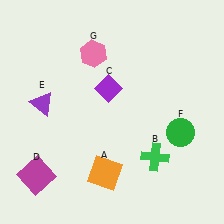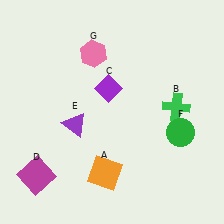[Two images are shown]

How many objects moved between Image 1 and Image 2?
2 objects moved between the two images.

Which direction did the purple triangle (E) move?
The purple triangle (E) moved right.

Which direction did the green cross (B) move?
The green cross (B) moved up.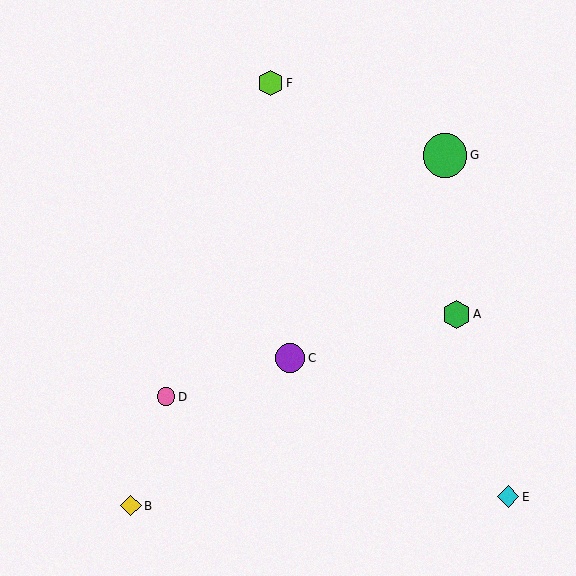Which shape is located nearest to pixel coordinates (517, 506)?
The cyan diamond (labeled E) at (508, 497) is nearest to that location.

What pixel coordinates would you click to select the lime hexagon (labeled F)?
Click at (270, 83) to select the lime hexagon F.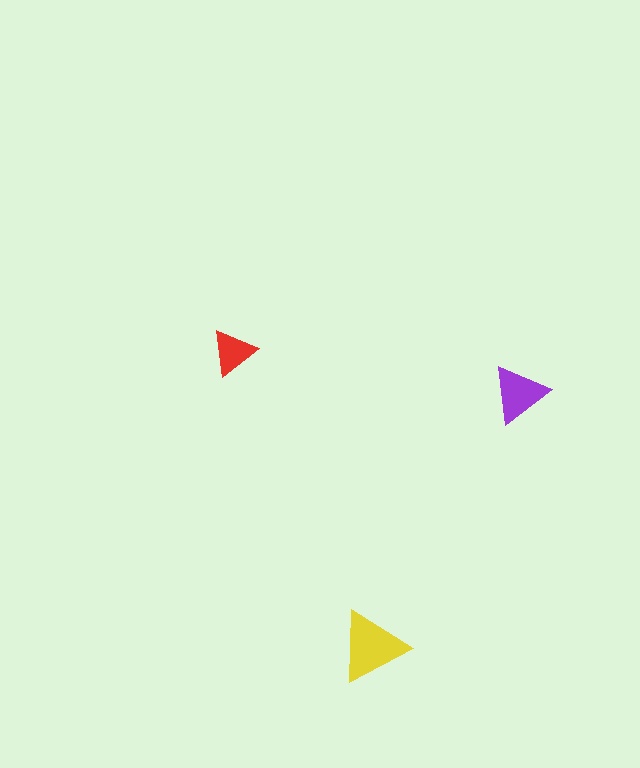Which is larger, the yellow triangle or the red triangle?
The yellow one.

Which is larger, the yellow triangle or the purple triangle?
The yellow one.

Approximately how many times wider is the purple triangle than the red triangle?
About 1.5 times wider.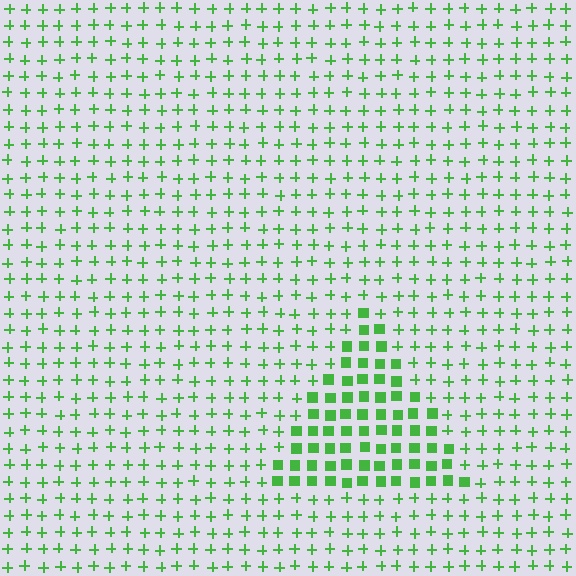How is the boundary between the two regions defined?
The boundary is defined by a change in element shape: squares inside vs. plus signs outside. All elements share the same color and spacing.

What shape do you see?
I see a triangle.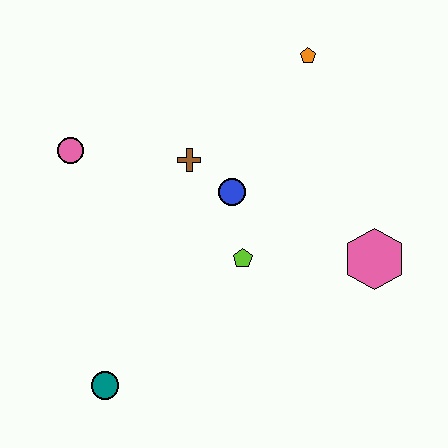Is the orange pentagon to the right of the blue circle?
Yes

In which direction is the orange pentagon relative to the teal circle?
The orange pentagon is above the teal circle.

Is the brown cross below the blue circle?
No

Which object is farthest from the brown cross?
The teal circle is farthest from the brown cross.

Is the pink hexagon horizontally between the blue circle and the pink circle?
No